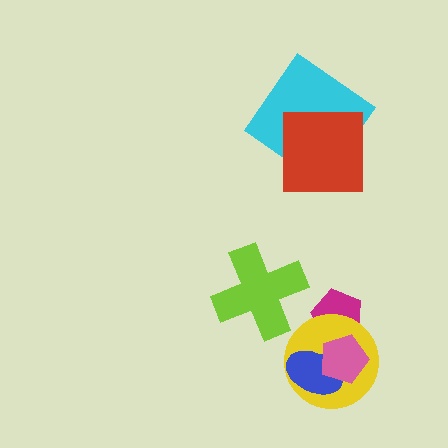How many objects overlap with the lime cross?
0 objects overlap with the lime cross.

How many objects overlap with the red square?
1 object overlaps with the red square.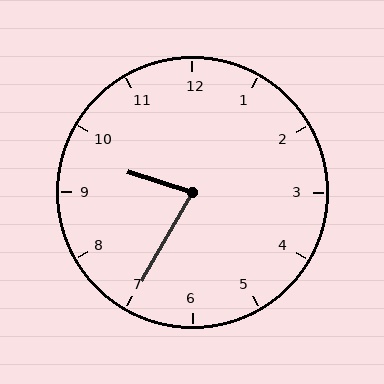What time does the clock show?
9:35.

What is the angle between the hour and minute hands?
Approximately 78 degrees.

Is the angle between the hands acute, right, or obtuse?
It is acute.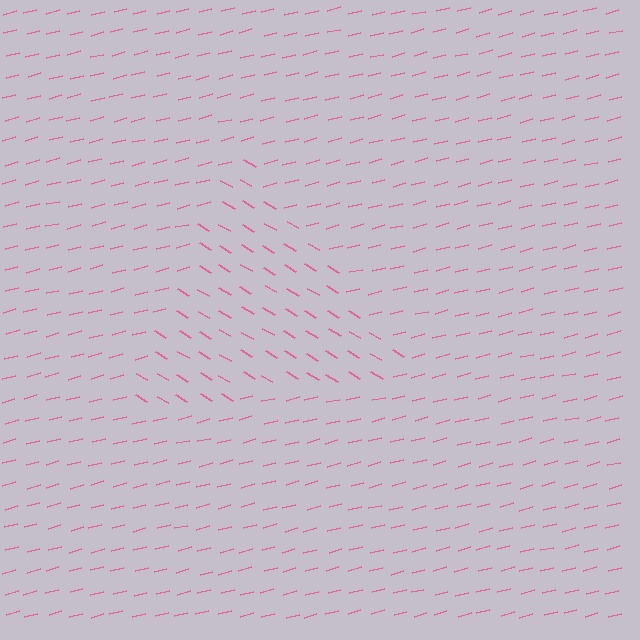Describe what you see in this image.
The image is filled with small pink line segments. A triangle region in the image has lines oriented differently from the surrounding lines, creating a visible texture boundary.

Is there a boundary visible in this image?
Yes, there is a texture boundary formed by a change in line orientation.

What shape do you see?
I see a triangle.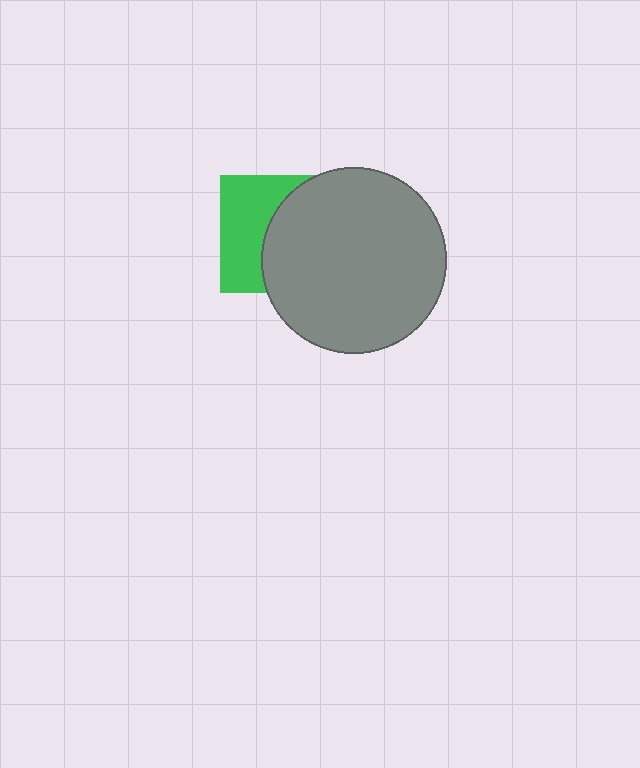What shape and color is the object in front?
The object in front is a gray circle.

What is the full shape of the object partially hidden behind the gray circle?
The partially hidden object is a green square.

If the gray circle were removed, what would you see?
You would see the complete green square.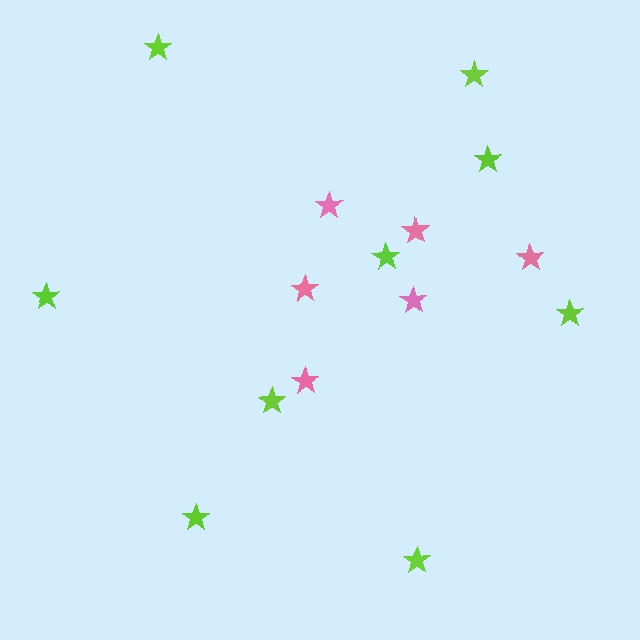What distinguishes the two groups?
There are 2 groups: one group of lime stars (9) and one group of pink stars (6).